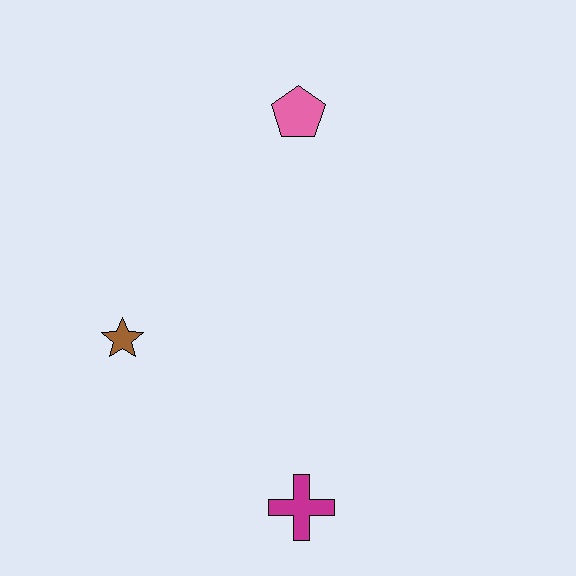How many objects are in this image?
There are 3 objects.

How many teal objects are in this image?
There are no teal objects.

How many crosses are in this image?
There is 1 cross.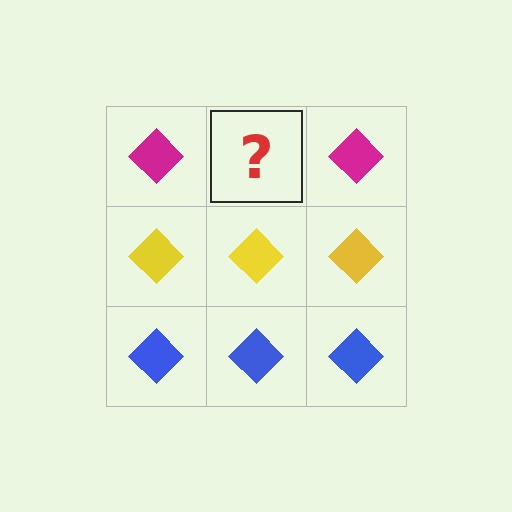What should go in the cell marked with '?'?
The missing cell should contain a magenta diamond.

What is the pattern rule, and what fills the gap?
The rule is that each row has a consistent color. The gap should be filled with a magenta diamond.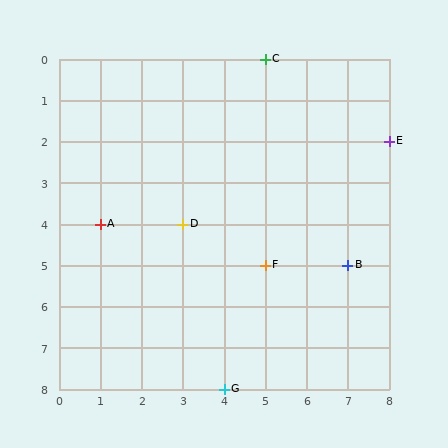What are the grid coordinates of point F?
Point F is at grid coordinates (5, 5).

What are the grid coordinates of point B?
Point B is at grid coordinates (7, 5).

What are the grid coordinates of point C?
Point C is at grid coordinates (5, 0).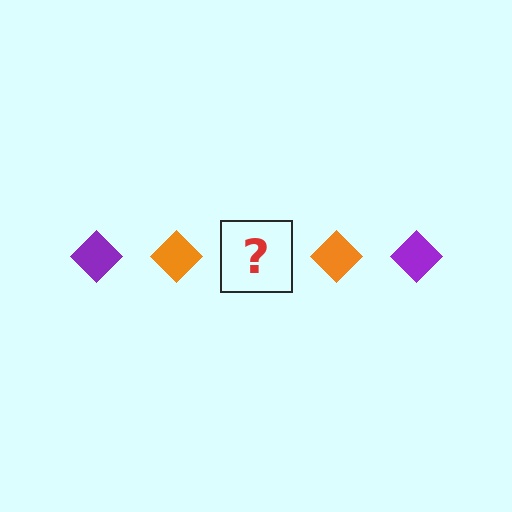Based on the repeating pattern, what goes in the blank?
The blank should be a purple diamond.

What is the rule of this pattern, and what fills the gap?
The rule is that the pattern cycles through purple, orange diamonds. The gap should be filled with a purple diamond.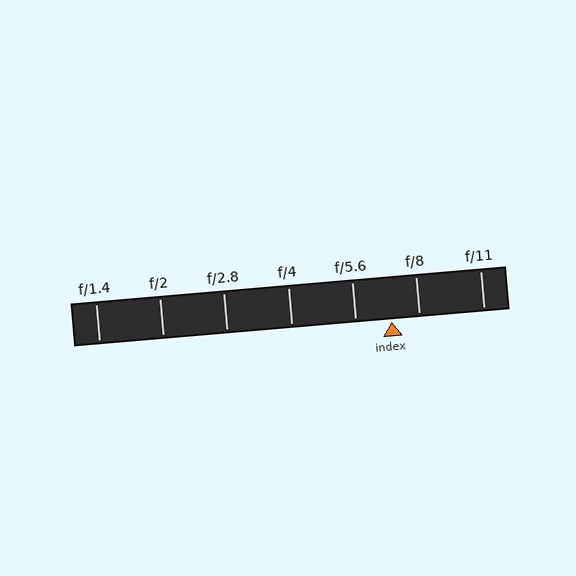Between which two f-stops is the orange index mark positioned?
The index mark is between f/5.6 and f/8.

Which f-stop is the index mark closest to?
The index mark is closest to f/8.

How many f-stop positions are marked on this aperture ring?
There are 7 f-stop positions marked.